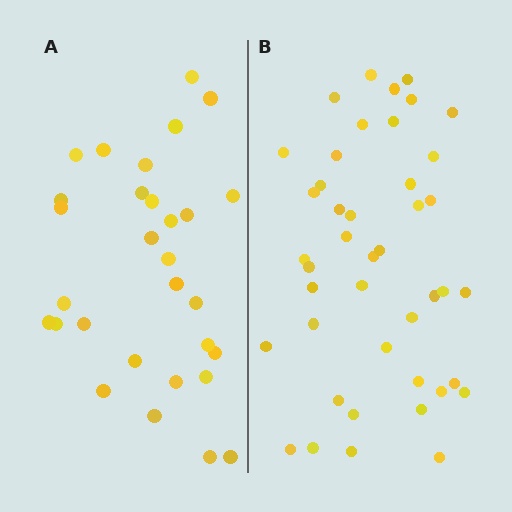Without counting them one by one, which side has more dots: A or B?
Region B (the right region) has more dots.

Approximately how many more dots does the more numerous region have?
Region B has approximately 15 more dots than region A.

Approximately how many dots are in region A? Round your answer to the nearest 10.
About 30 dots.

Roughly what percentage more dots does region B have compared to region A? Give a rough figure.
About 45% more.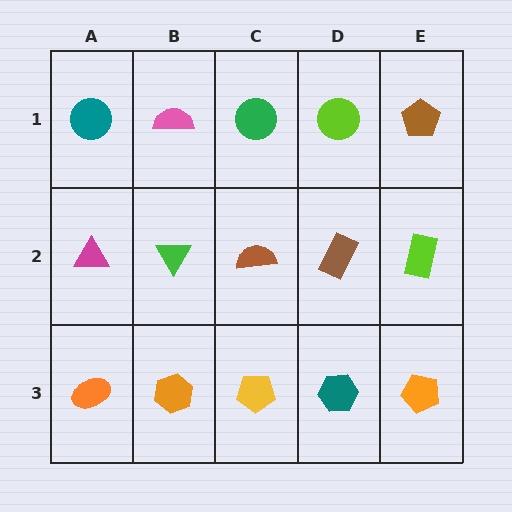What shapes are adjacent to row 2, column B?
A pink semicircle (row 1, column B), an orange hexagon (row 3, column B), a magenta triangle (row 2, column A), a brown semicircle (row 2, column C).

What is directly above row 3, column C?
A brown semicircle.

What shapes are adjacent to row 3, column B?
A green triangle (row 2, column B), an orange ellipse (row 3, column A), a yellow pentagon (row 3, column C).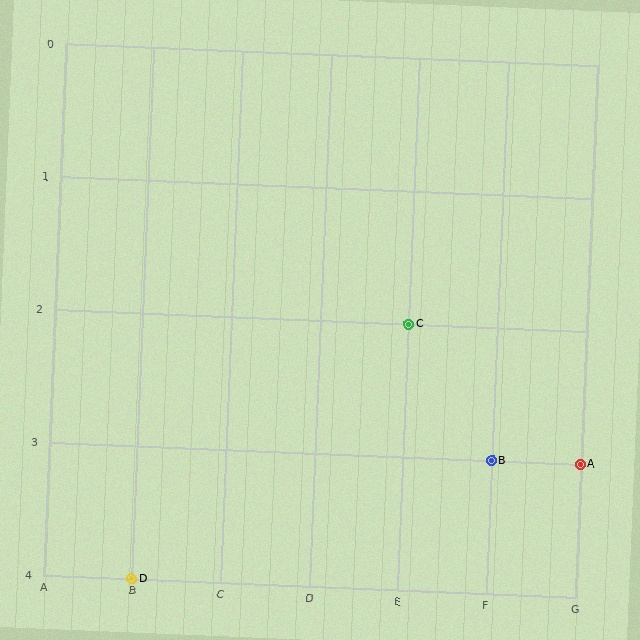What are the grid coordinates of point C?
Point C is at grid coordinates (E, 2).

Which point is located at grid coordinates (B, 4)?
Point D is at (B, 4).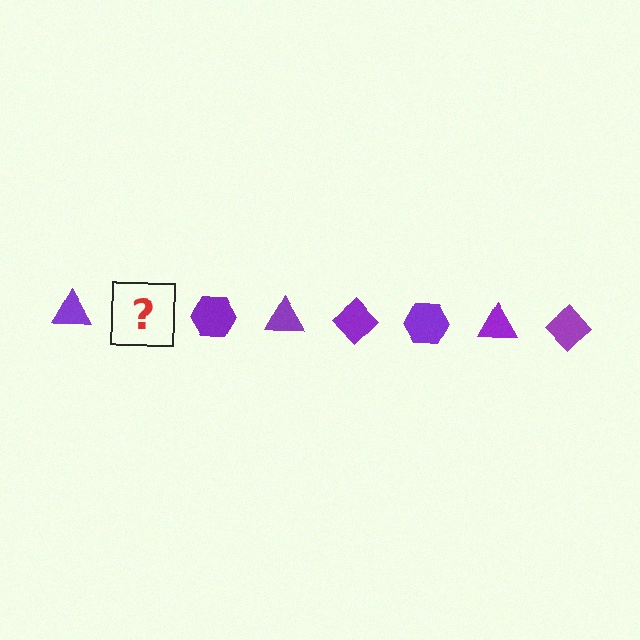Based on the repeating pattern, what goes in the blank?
The blank should be a purple diamond.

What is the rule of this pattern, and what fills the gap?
The rule is that the pattern cycles through triangle, diamond, hexagon shapes in purple. The gap should be filled with a purple diamond.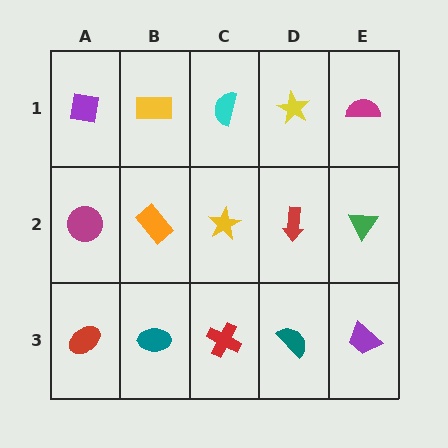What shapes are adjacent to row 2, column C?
A cyan semicircle (row 1, column C), a red cross (row 3, column C), an orange rectangle (row 2, column B), a red arrow (row 2, column D).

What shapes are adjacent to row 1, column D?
A red arrow (row 2, column D), a cyan semicircle (row 1, column C), a magenta semicircle (row 1, column E).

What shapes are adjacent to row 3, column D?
A red arrow (row 2, column D), a red cross (row 3, column C), a purple trapezoid (row 3, column E).